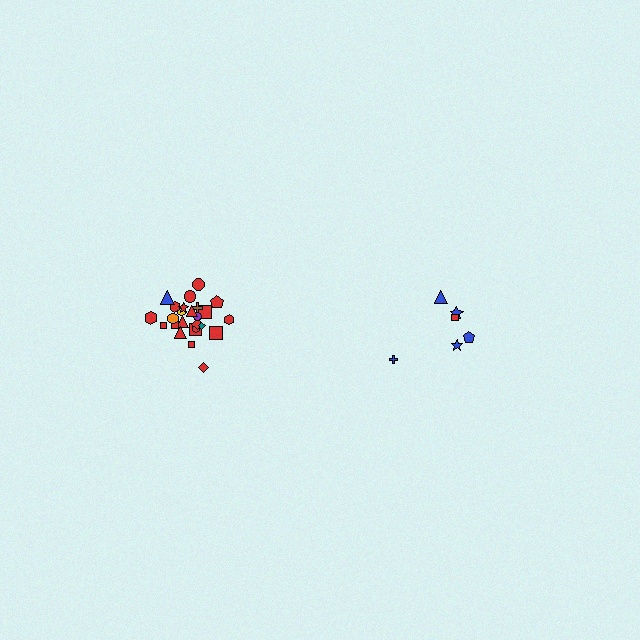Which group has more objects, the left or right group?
The left group.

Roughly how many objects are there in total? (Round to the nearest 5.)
Roughly 30 objects in total.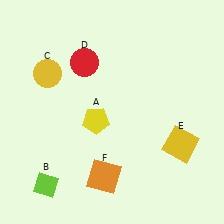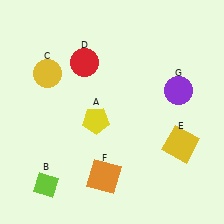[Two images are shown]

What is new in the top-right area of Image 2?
A purple circle (G) was added in the top-right area of Image 2.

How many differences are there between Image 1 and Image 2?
There is 1 difference between the two images.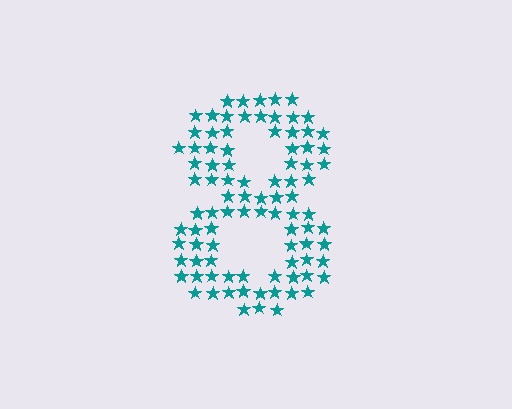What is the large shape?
The large shape is the digit 8.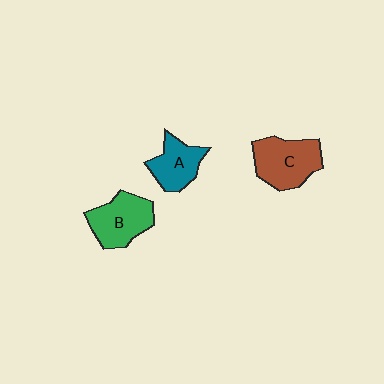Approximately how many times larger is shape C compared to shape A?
Approximately 1.4 times.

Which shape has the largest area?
Shape C (brown).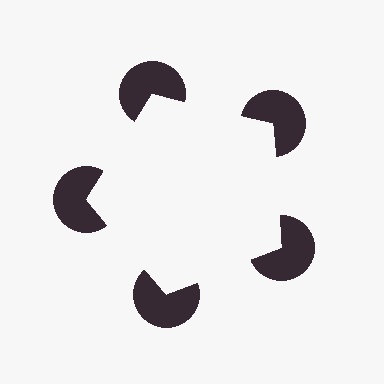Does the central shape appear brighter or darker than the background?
It typically appears slightly brighter than the background, even though no actual brightness change is drawn.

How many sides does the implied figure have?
5 sides.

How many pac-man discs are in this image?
There are 5 — one at each vertex of the illusory pentagon.